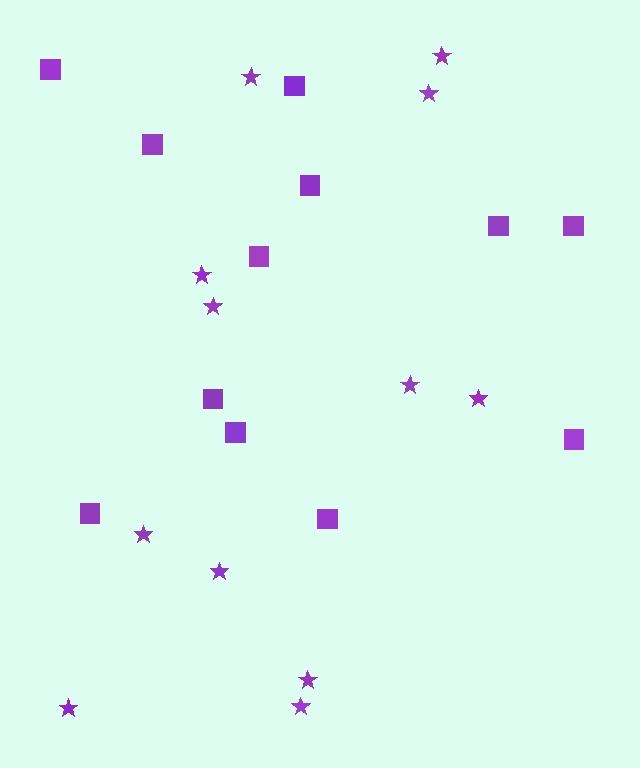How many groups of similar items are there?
There are 2 groups: one group of stars (12) and one group of squares (12).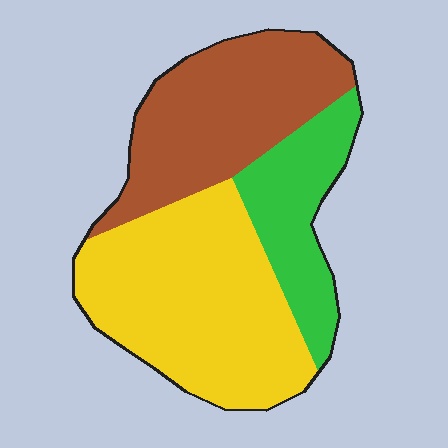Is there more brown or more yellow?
Yellow.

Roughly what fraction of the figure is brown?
Brown takes up about one third (1/3) of the figure.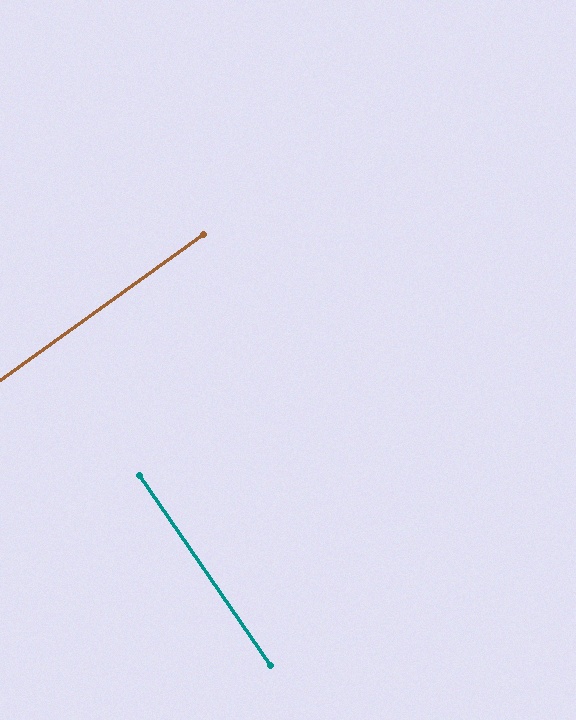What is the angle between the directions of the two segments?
Approximately 89 degrees.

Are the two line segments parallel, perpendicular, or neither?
Perpendicular — they meet at approximately 89°.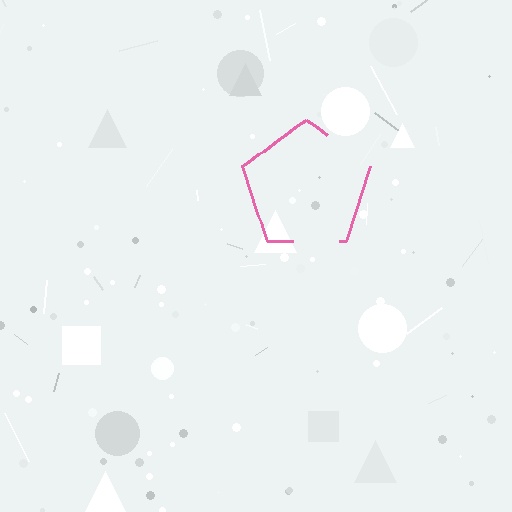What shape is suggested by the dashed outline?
The dashed outline suggests a pentagon.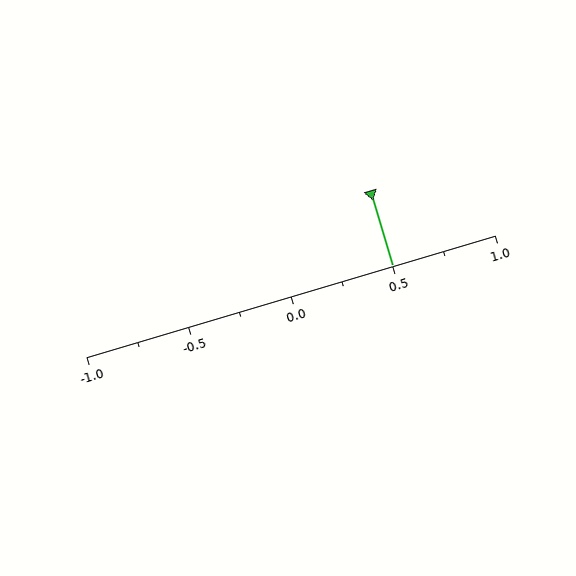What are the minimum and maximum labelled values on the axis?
The axis runs from -1.0 to 1.0.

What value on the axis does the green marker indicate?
The marker indicates approximately 0.5.